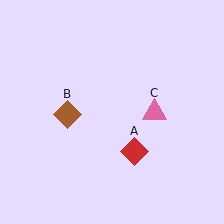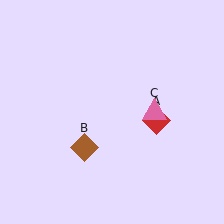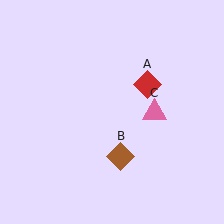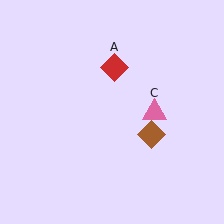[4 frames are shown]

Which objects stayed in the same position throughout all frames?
Pink triangle (object C) remained stationary.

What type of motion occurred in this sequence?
The red diamond (object A), brown diamond (object B) rotated counterclockwise around the center of the scene.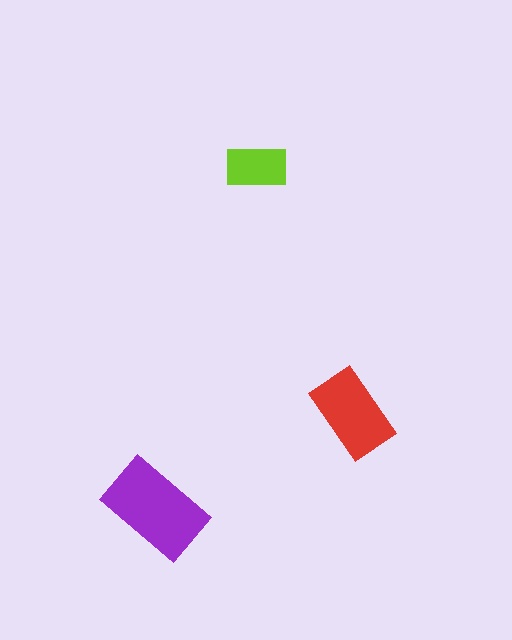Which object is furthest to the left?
The purple rectangle is leftmost.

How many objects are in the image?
There are 3 objects in the image.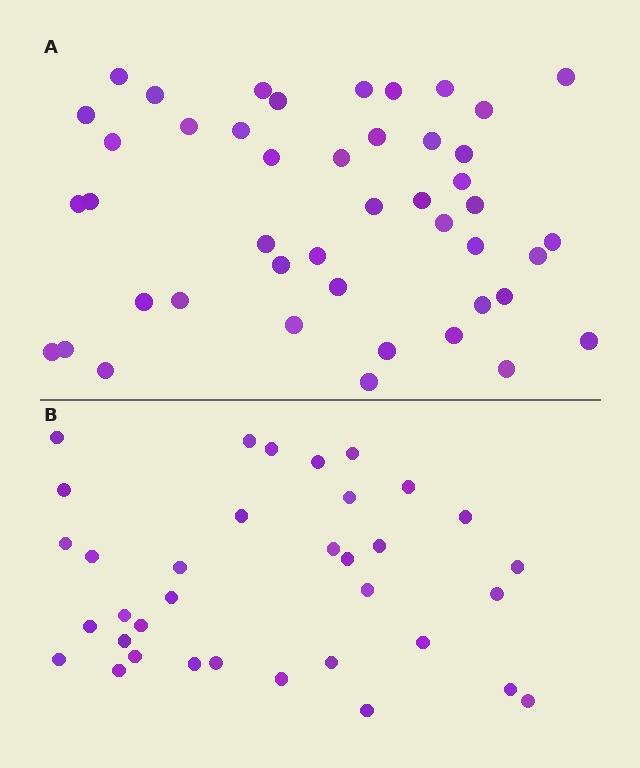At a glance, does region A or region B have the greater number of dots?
Region A (the top region) has more dots.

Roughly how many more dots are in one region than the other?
Region A has roughly 10 or so more dots than region B.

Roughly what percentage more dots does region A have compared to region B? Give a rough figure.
About 30% more.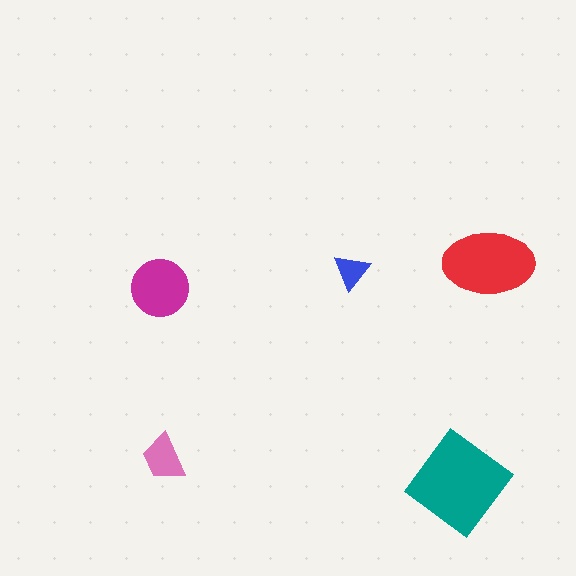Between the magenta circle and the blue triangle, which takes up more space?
The magenta circle.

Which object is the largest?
The teal diamond.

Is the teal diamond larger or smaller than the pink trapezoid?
Larger.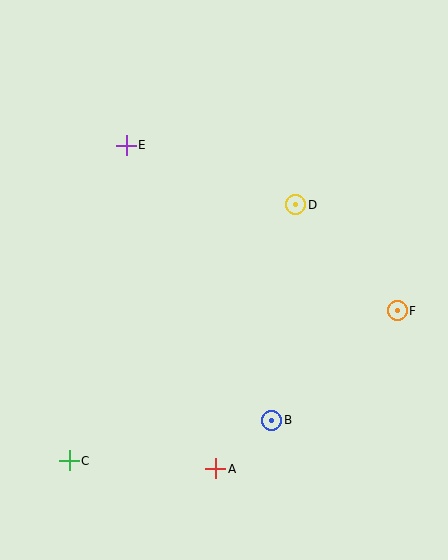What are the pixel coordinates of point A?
Point A is at (216, 469).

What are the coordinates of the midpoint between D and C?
The midpoint between D and C is at (182, 333).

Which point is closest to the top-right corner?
Point D is closest to the top-right corner.